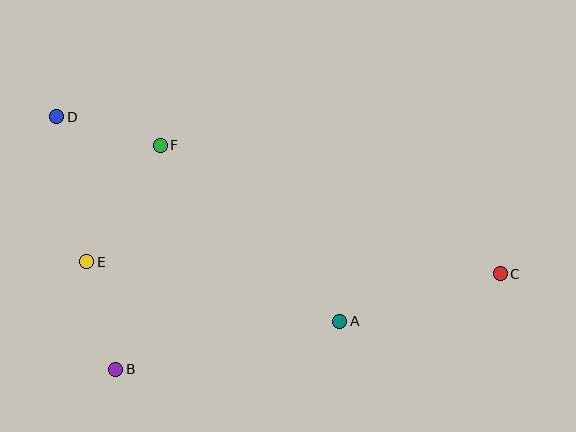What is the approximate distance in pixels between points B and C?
The distance between B and C is approximately 396 pixels.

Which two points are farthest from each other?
Points C and D are farthest from each other.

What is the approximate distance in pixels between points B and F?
The distance between B and F is approximately 228 pixels.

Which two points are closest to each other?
Points D and F are closest to each other.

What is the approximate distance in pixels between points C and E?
The distance between C and E is approximately 414 pixels.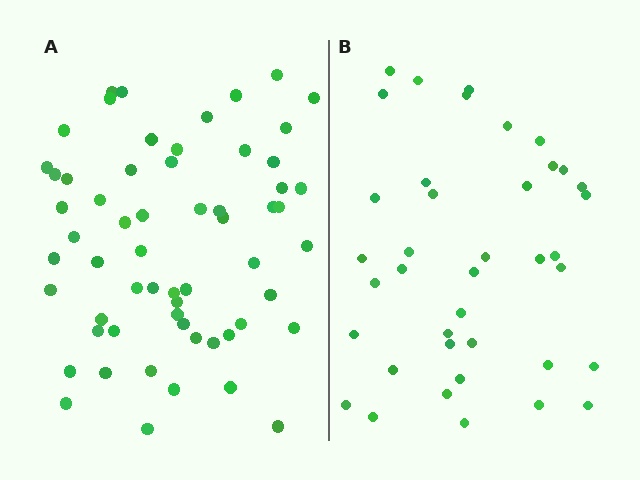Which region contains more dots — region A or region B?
Region A (the left region) has more dots.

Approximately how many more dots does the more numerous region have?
Region A has approximately 20 more dots than region B.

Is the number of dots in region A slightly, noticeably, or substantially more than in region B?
Region A has substantially more. The ratio is roughly 1.5 to 1.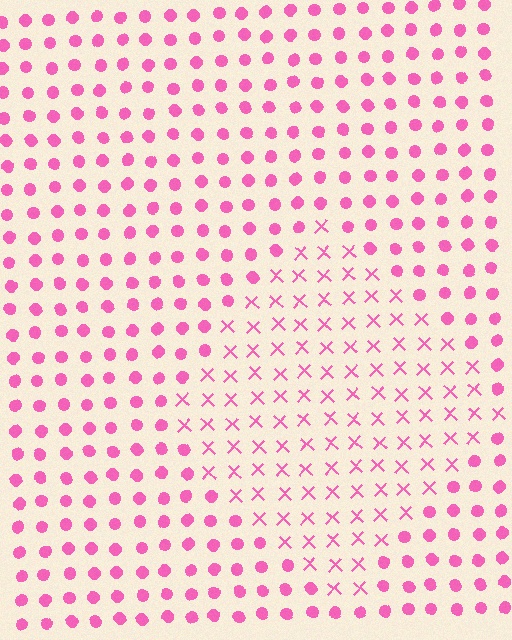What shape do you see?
I see a diamond.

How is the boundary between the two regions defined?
The boundary is defined by a change in element shape: X marks inside vs. circles outside. All elements share the same color and spacing.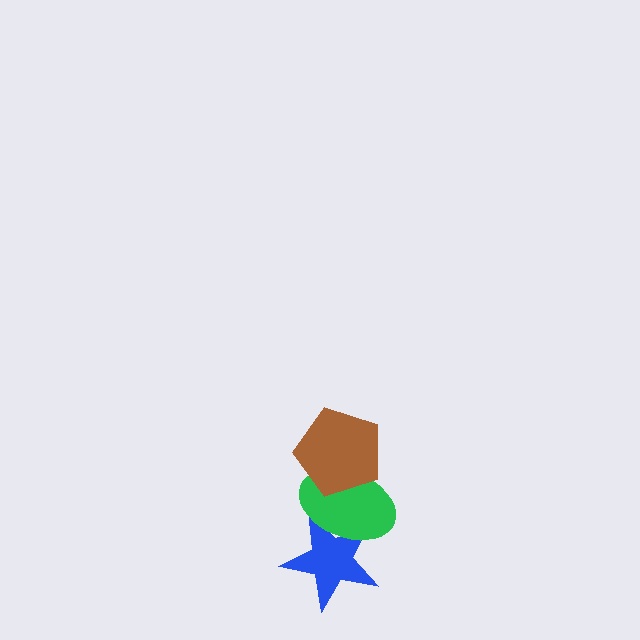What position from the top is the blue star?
The blue star is 3rd from the top.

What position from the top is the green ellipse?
The green ellipse is 2nd from the top.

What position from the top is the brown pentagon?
The brown pentagon is 1st from the top.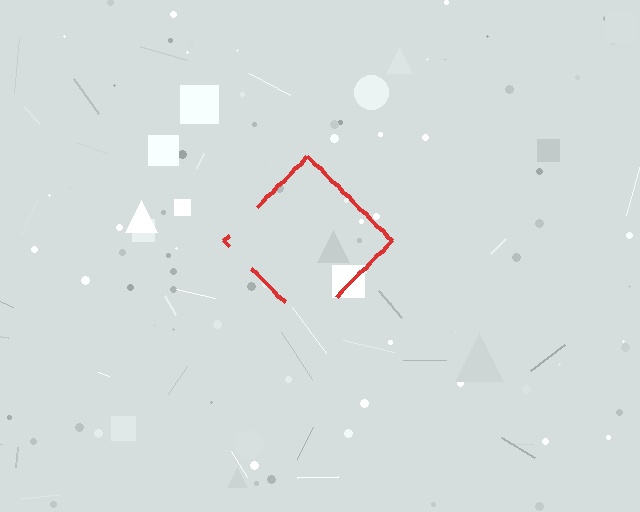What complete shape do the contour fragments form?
The contour fragments form a diamond.